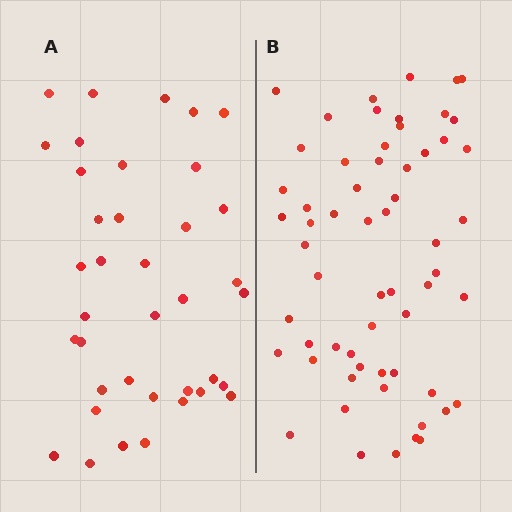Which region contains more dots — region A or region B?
Region B (the right region) has more dots.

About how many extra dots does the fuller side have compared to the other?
Region B has approximately 20 more dots than region A.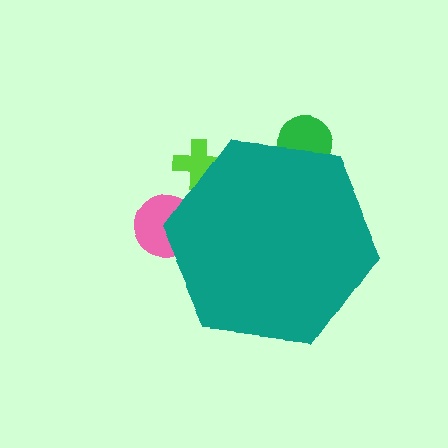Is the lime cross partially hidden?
Yes, the lime cross is partially hidden behind the teal hexagon.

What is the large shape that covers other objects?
A teal hexagon.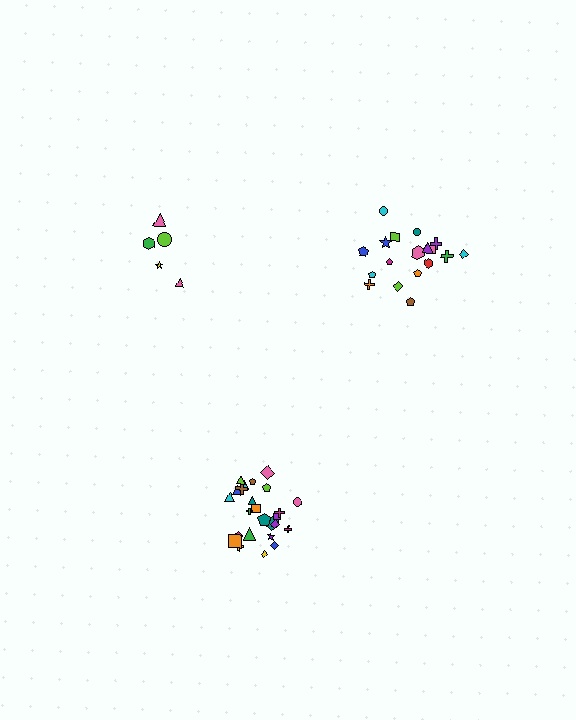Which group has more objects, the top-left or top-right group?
The top-right group.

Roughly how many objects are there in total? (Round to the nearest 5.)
Roughly 50 objects in total.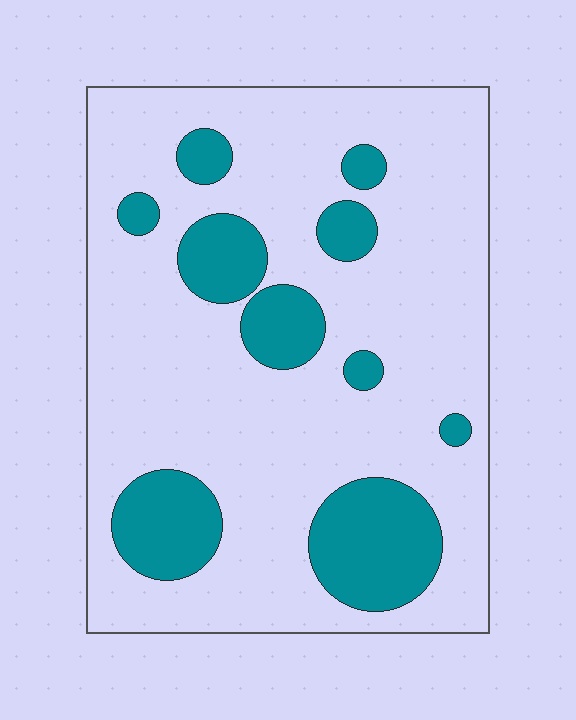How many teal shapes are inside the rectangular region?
10.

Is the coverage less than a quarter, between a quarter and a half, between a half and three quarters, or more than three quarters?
Less than a quarter.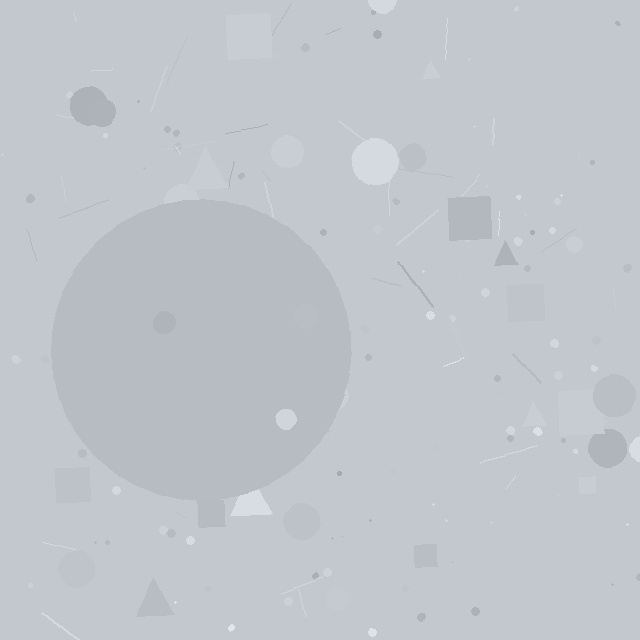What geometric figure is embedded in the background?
A circle is embedded in the background.